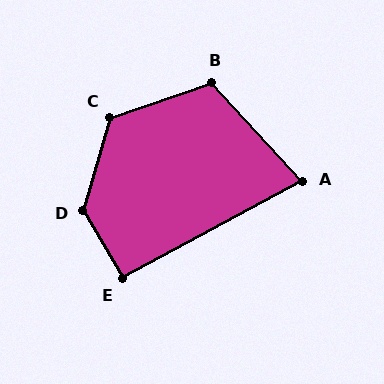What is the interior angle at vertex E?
Approximately 92 degrees (approximately right).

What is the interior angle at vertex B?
Approximately 114 degrees (obtuse).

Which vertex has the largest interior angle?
D, at approximately 133 degrees.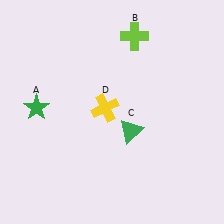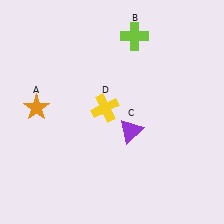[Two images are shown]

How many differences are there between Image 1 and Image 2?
There are 2 differences between the two images.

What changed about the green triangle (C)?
In Image 1, C is green. In Image 2, it changed to purple.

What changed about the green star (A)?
In Image 1, A is green. In Image 2, it changed to orange.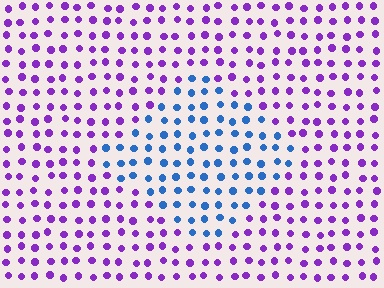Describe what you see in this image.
The image is filled with small purple elements in a uniform arrangement. A diamond-shaped region is visible where the elements are tinted to a slightly different hue, forming a subtle color boundary.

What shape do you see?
I see a diamond.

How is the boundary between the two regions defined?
The boundary is defined purely by a slight shift in hue (about 63 degrees). Spacing, size, and orientation are identical on both sides.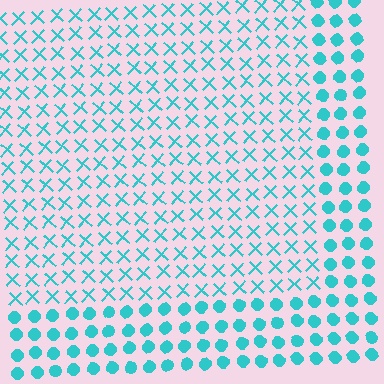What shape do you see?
I see a rectangle.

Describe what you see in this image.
The image is filled with small cyan elements arranged in a uniform grid. A rectangle-shaped region contains X marks, while the surrounding area contains circles. The boundary is defined purely by the change in element shape.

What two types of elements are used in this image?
The image uses X marks inside the rectangle region and circles outside it.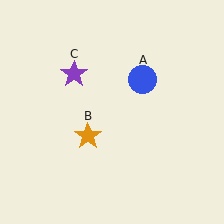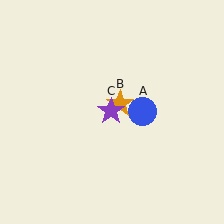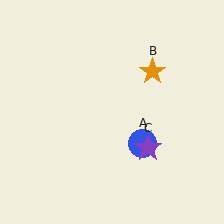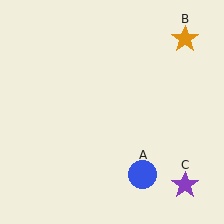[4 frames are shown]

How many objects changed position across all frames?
3 objects changed position: blue circle (object A), orange star (object B), purple star (object C).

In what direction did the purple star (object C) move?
The purple star (object C) moved down and to the right.